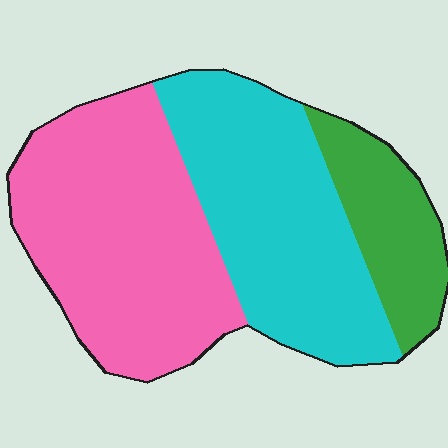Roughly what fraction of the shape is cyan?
Cyan takes up about three eighths (3/8) of the shape.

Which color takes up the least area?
Green, at roughly 15%.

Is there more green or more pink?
Pink.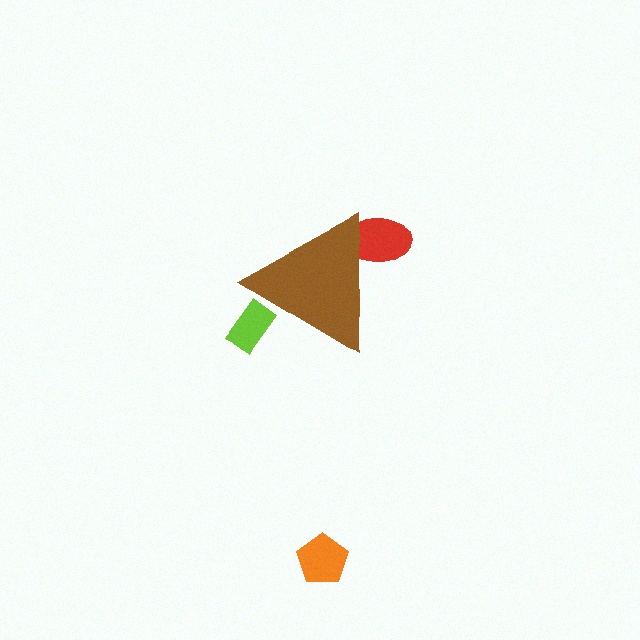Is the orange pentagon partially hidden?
No, the orange pentagon is fully visible.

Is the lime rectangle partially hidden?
Yes, the lime rectangle is partially hidden behind the brown triangle.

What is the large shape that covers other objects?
A brown triangle.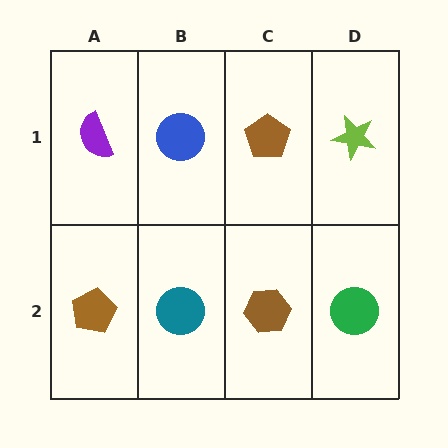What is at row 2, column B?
A teal circle.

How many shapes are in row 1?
4 shapes.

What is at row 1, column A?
A purple semicircle.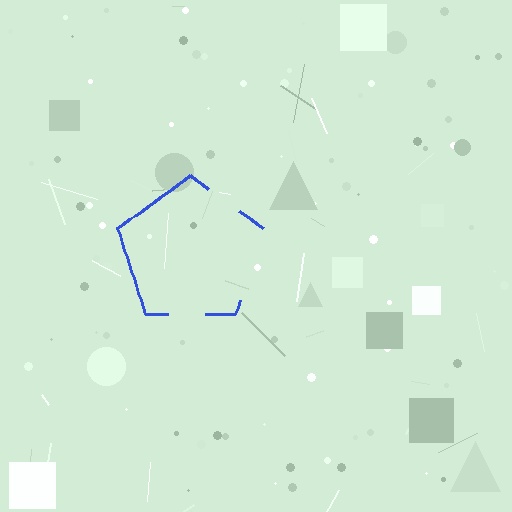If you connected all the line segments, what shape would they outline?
They would outline a pentagon.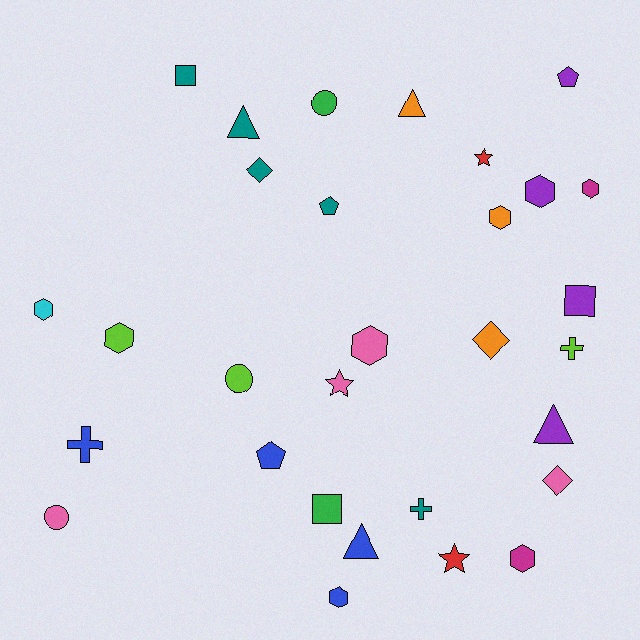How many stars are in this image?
There are 3 stars.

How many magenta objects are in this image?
There are 2 magenta objects.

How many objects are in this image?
There are 30 objects.